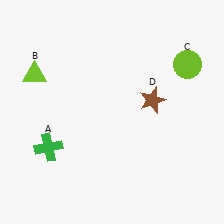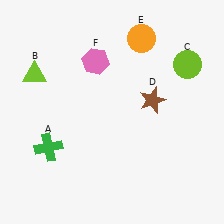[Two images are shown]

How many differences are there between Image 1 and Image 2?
There are 2 differences between the two images.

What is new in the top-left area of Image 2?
A pink hexagon (F) was added in the top-left area of Image 2.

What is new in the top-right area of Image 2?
An orange circle (E) was added in the top-right area of Image 2.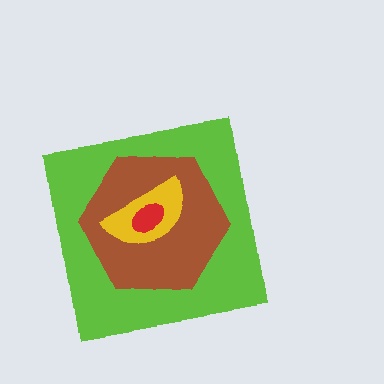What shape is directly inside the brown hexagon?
The yellow semicircle.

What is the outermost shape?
The lime square.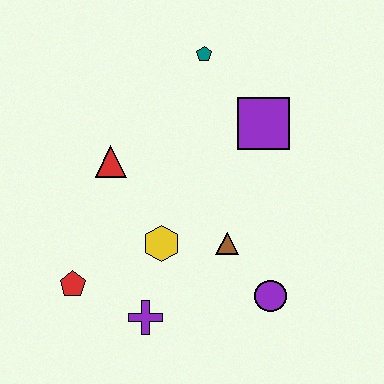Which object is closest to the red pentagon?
The purple cross is closest to the red pentagon.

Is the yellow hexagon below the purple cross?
No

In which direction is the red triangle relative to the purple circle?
The red triangle is to the left of the purple circle.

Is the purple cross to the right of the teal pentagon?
No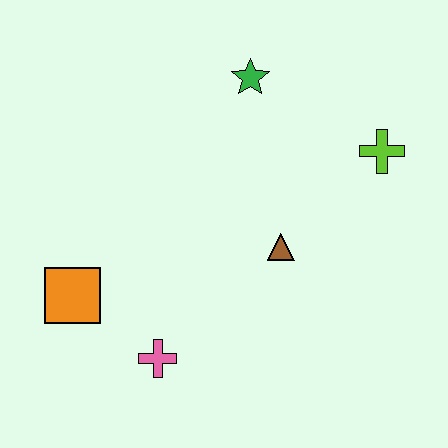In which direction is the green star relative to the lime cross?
The green star is to the left of the lime cross.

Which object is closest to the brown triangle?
The lime cross is closest to the brown triangle.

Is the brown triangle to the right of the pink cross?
Yes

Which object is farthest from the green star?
The pink cross is farthest from the green star.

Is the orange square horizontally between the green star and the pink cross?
No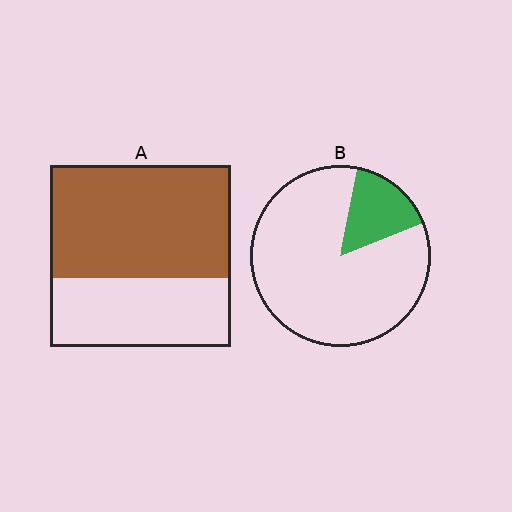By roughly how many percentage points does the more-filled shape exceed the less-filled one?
By roughly 45 percentage points (A over B).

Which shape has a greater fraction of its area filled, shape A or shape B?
Shape A.